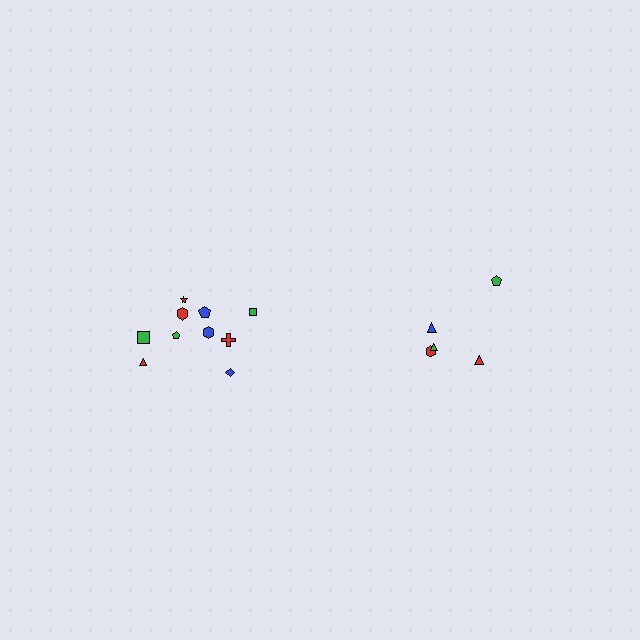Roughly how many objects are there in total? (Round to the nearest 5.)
Roughly 15 objects in total.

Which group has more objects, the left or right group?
The left group.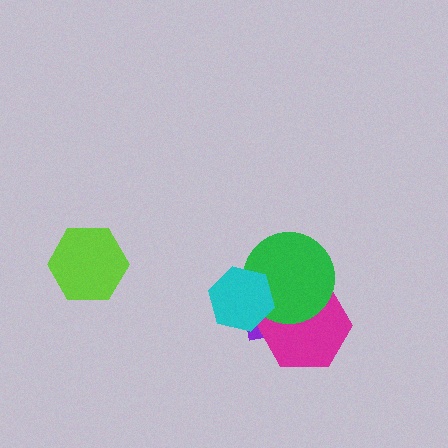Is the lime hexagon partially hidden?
No, no other shape covers it.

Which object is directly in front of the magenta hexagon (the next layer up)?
The green circle is directly in front of the magenta hexagon.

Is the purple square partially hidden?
Yes, it is partially covered by another shape.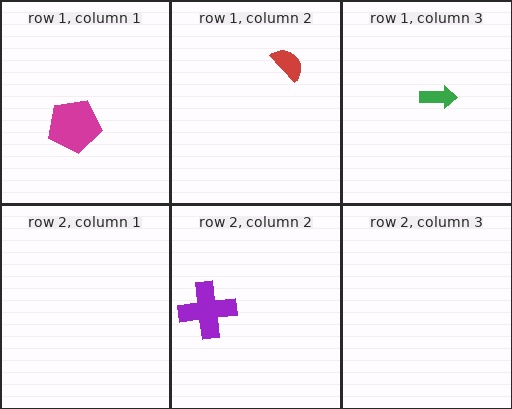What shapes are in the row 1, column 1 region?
The magenta pentagon.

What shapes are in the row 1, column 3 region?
The green arrow.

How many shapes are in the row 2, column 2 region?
1.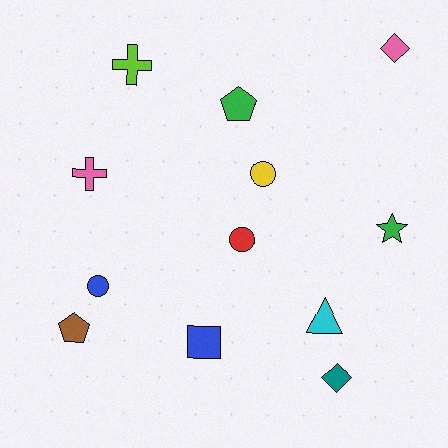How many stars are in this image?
There is 1 star.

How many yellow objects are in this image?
There is 1 yellow object.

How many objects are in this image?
There are 12 objects.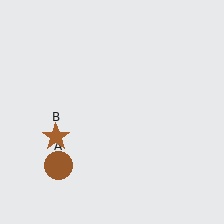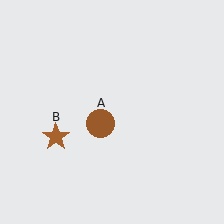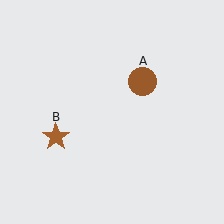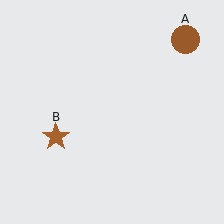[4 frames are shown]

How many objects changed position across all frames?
1 object changed position: brown circle (object A).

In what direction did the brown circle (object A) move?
The brown circle (object A) moved up and to the right.